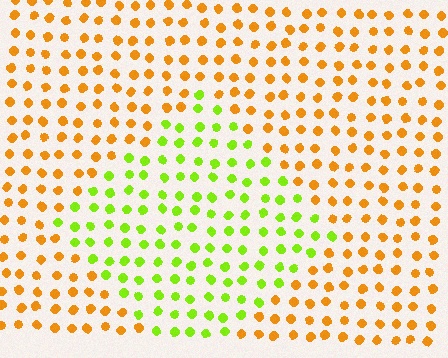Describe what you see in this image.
The image is filled with small orange elements in a uniform arrangement. A diamond-shaped region is visible where the elements are tinted to a slightly different hue, forming a subtle color boundary.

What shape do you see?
I see a diamond.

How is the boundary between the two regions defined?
The boundary is defined purely by a slight shift in hue (about 56 degrees). Spacing, size, and orientation are identical on both sides.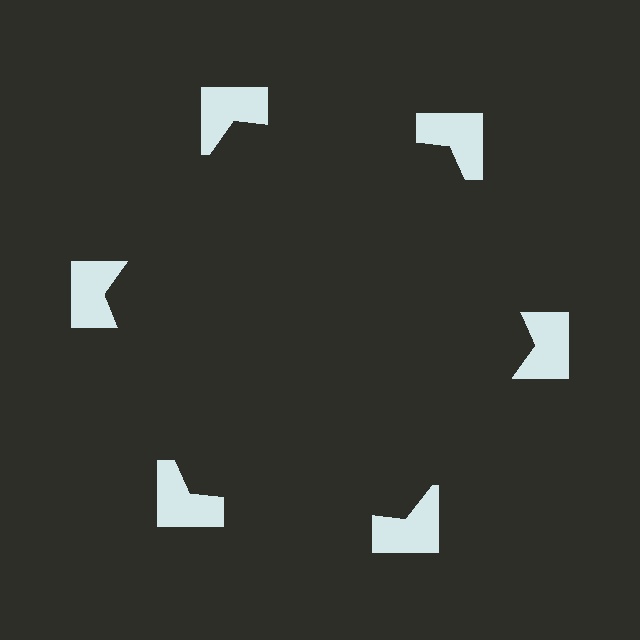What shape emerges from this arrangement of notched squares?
An illusory hexagon — its edges are inferred from the aligned wedge cuts in the notched squares, not physically drawn.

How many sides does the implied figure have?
6 sides.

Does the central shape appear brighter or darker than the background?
It typically appears slightly darker than the background, even though no actual brightness change is drawn.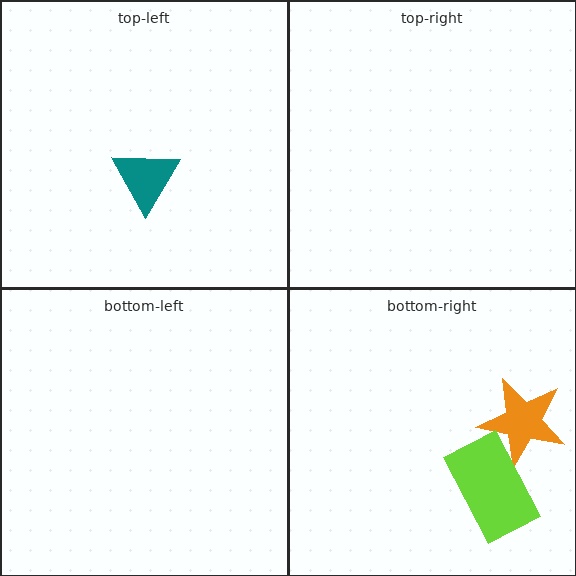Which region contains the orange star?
The bottom-right region.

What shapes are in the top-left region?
The teal triangle.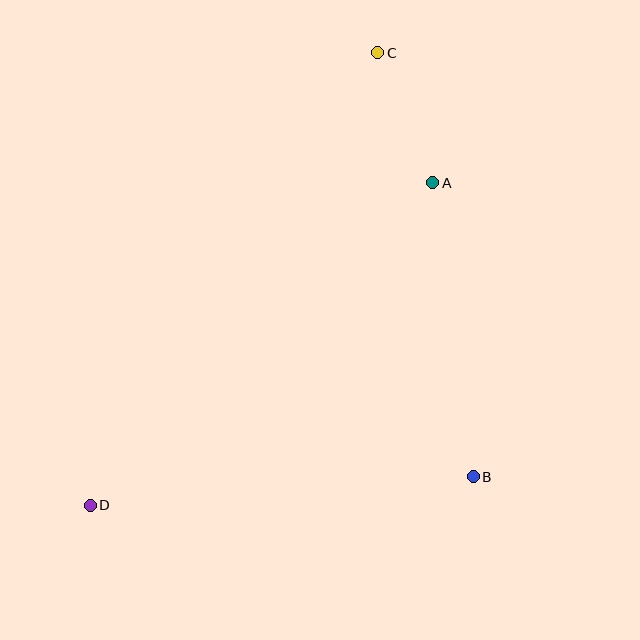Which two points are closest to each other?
Points A and C are closest to each other.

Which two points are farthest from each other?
Points C and D are farthest from each other.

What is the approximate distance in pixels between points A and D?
The distance between A and D is approximately 470 pixels.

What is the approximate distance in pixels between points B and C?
The distance between B and C is approximately 434 pixels.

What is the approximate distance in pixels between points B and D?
The distance between B and D is approximately 384 pixels.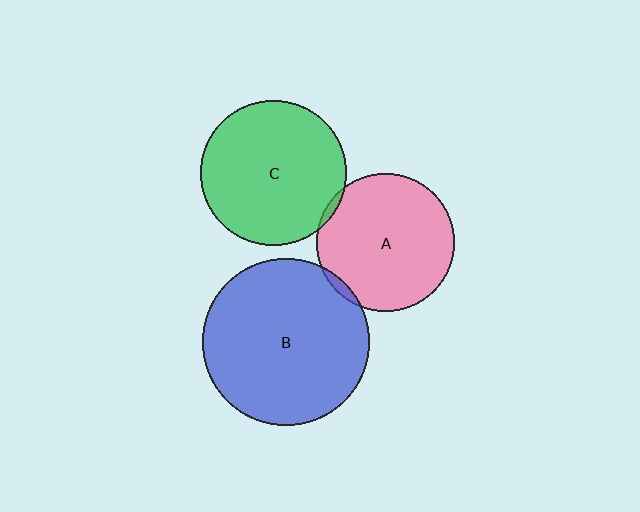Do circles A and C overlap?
Yes.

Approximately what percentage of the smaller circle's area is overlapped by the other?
Approximately 5%.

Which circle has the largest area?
Circle B (blue).